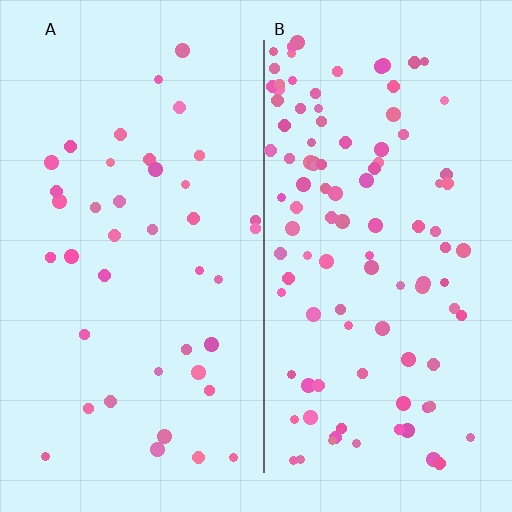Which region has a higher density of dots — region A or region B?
B (the right).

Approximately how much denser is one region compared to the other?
Approximately 2.6× — region B over region A.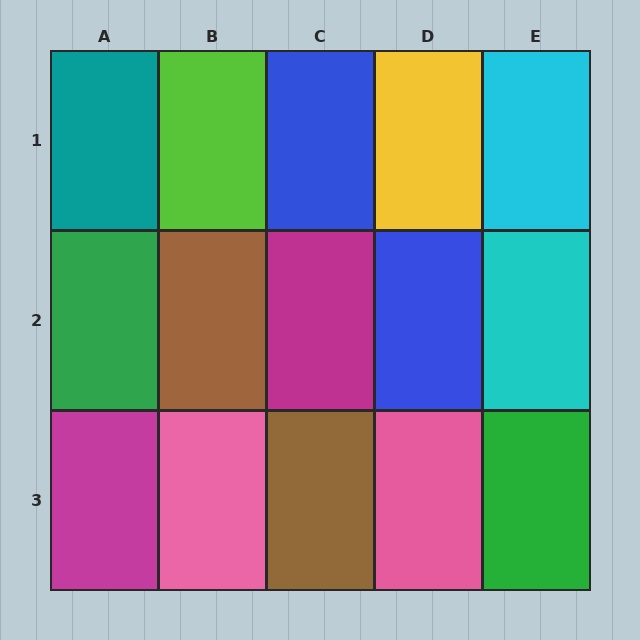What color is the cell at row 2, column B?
Brown.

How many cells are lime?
1 cell is lime.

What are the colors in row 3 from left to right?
Magenta, pink, brown, pink, green.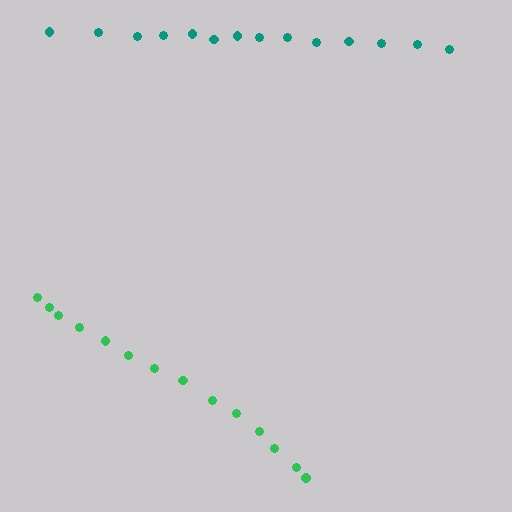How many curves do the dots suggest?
There are 2 distinct paths.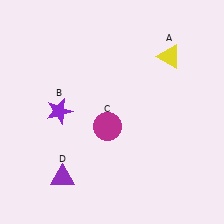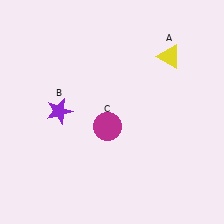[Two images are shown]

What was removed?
The purple triangle (D) was removed in Image 2.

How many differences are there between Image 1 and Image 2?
There is 1 difference between the two images.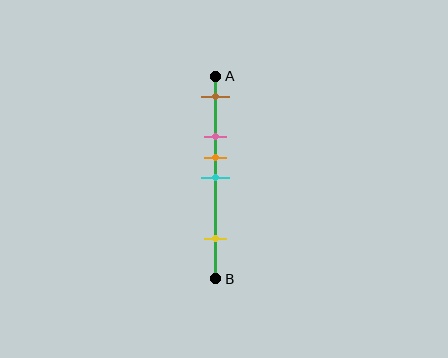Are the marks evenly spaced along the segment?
No, the marks are not evenly spaced.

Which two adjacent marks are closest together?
The orange and cyan marks are the closest adjacent pair.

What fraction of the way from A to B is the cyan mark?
The cyan mark is approximately 50% (0.5) of the way from A to B.